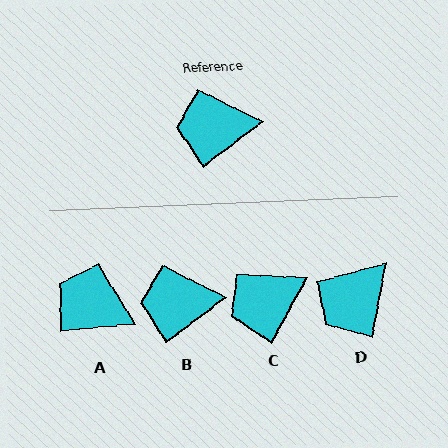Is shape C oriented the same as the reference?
No, it is off by about 24 degrees.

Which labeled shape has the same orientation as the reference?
B.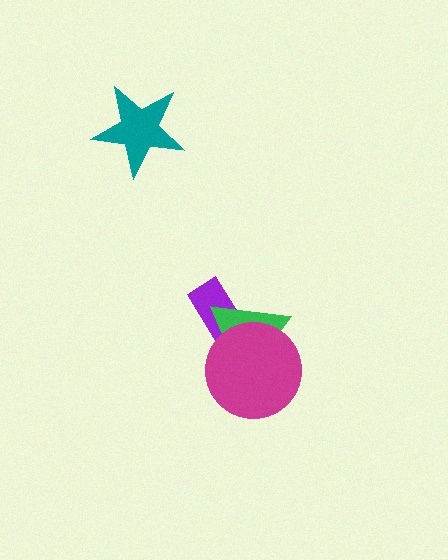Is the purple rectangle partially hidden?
Yes, it is partially covered by another shape.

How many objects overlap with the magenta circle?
1 object overlaps with the magenta circle.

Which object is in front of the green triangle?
The magenta circle is in front of the green triangle.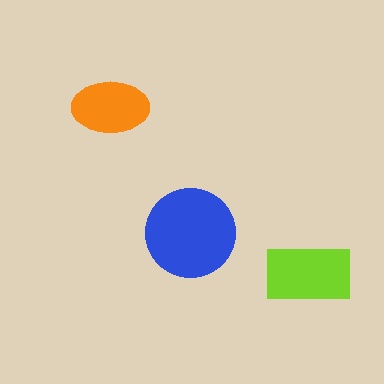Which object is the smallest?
The orange ellipse.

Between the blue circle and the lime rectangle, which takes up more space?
The blue circle.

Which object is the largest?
The blue circle.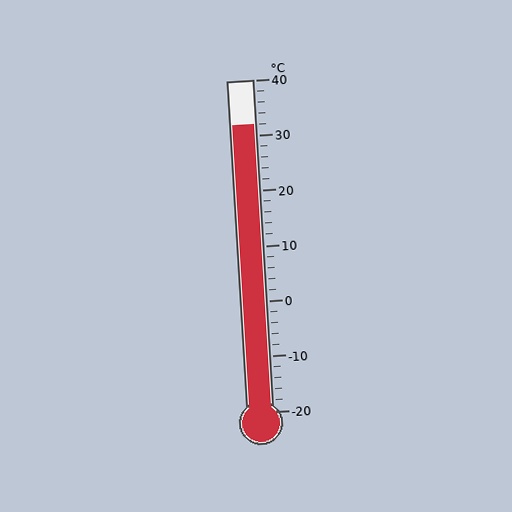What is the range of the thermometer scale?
The thermometer scale ranges from -20°C to 40°C.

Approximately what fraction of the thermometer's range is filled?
The thermometer is filled to approximately 85% of its range.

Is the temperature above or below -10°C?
The temperature is above -10°C.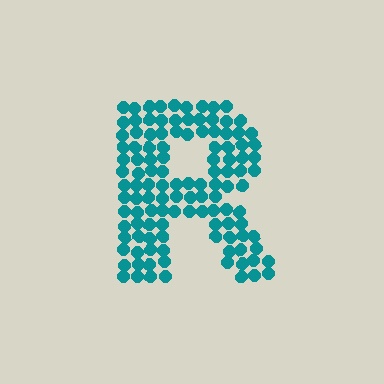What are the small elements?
The small elements are circles.